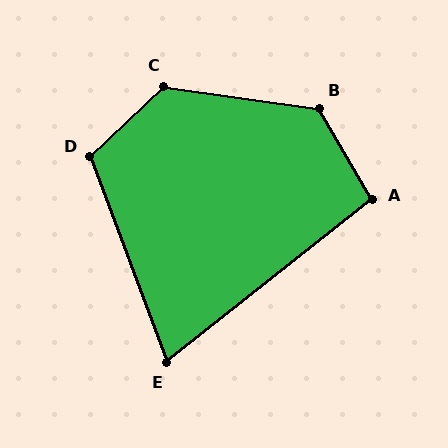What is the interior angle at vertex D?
Approximately 113 degrees (obtuse).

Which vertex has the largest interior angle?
C, at approximately 129 degrees.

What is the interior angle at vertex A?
Approximately 98 degrees (obtuse).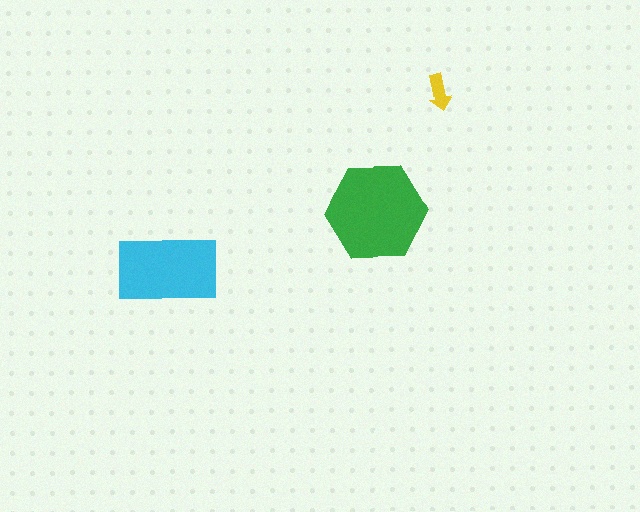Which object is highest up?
The yellow arrow is topmost.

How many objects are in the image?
There are 3 objects in the image.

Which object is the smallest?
The yellow arrow.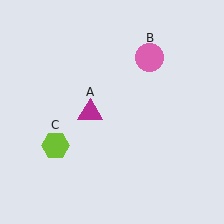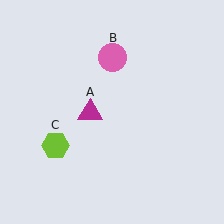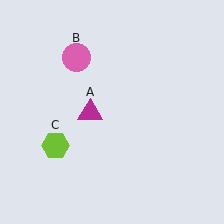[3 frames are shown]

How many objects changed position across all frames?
1 object changed position: pink circle (object B).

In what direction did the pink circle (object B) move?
The pink circle (object B) moved left.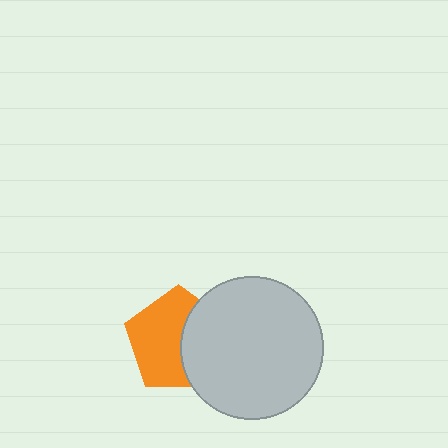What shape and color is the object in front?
The object in front is a light gray circle.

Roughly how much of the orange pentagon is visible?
About half of it is visible (roughly 59%).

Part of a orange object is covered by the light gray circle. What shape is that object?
It is a pentagon.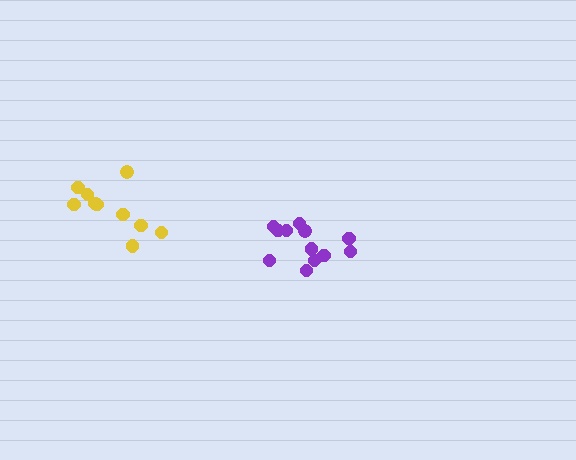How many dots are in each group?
Group 1: 12 dots, Group 2: 10 dots (22 total).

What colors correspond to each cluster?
The clusters are colored: purple, yellow.